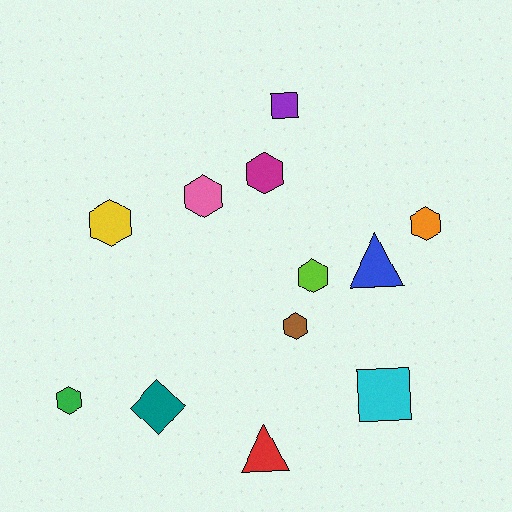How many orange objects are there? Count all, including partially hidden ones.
There is 1 orange object.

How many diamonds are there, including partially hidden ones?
There is 1 diamond.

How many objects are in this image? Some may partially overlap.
There are 12 objects.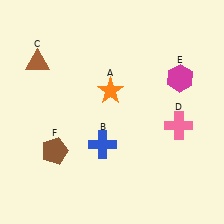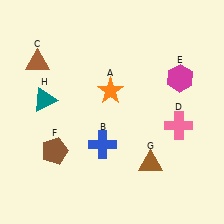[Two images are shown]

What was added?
A brown triangle (G), a teal triangle (H) were added in Image 2.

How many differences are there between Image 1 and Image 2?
There are 2 differences between the two images.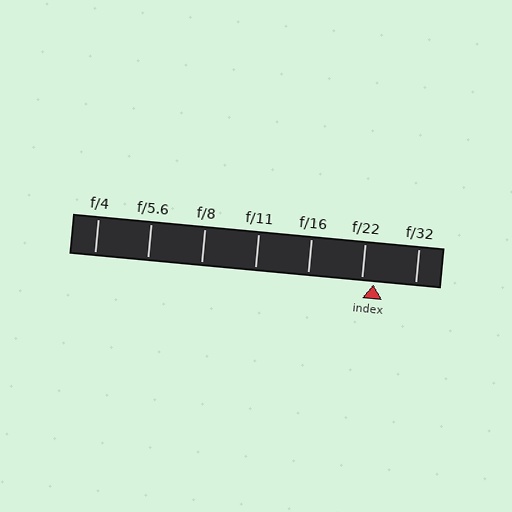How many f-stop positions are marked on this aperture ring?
There are 7 f-stop positions marked.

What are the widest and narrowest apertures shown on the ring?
The widest aperture shown is f/4 and the narrowest is f/32.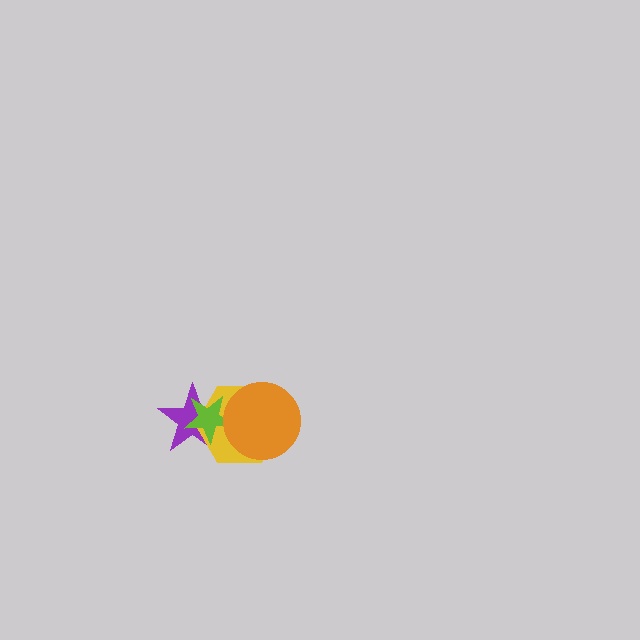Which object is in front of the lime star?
The orange circle is in front of the lime star.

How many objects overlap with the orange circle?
2 objects overlap with the orange circle.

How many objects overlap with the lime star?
3 objects overlap with the lime star.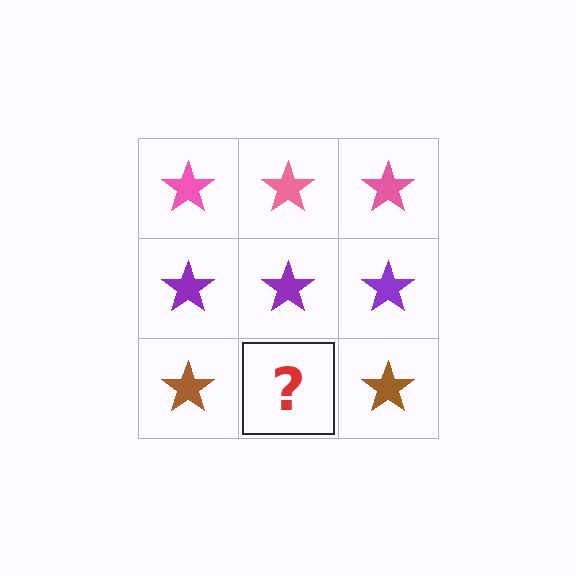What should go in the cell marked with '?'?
The missing cell should contain a brown star.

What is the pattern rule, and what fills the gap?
The rule is that each row has a consistent color. The gap should be filled with a brown star.